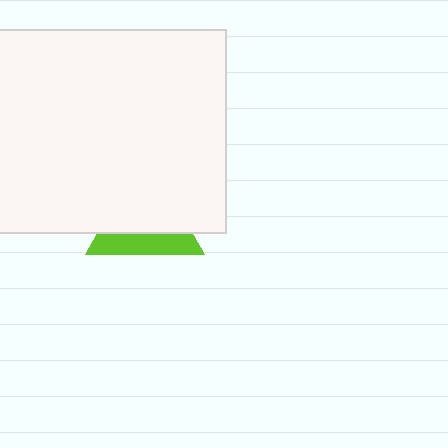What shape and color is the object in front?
The object in front is a white rectangle.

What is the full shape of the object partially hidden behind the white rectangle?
The partially hidden object is a lime triangle.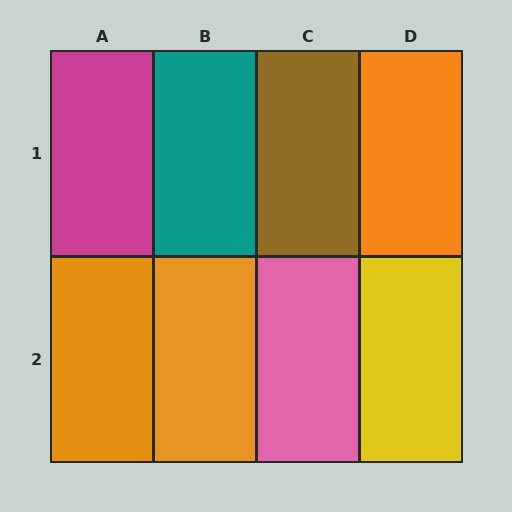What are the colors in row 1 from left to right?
Magenta, teal, brown, orange.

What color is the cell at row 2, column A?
Orange.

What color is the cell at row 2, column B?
Orange.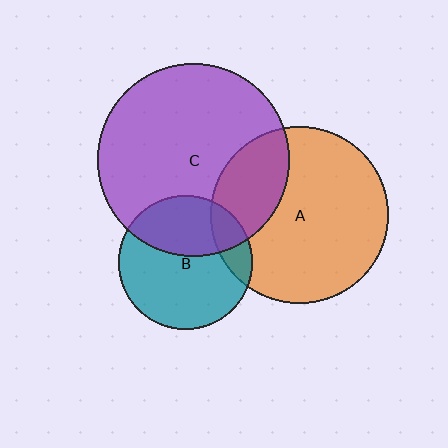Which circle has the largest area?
Circle C (purple).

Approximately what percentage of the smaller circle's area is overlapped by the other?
Approximately 35%.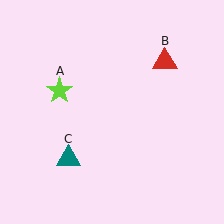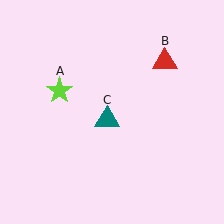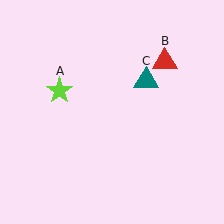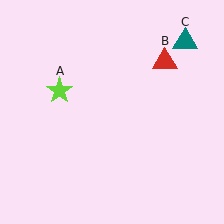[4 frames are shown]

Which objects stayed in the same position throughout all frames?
Lime star (object A) and red triangle (object B) remained stationary.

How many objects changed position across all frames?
1 object changed position: teal triangle (object C).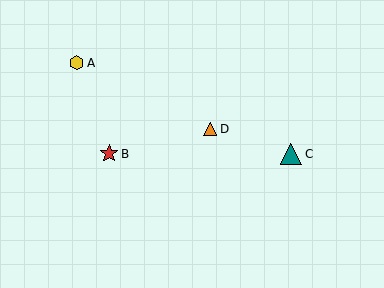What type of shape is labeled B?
Shape B is a red star.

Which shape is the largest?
The teal triangle (labeled C) is the largest.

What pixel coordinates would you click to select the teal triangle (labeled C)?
Click at (291, 154) to select the teal triangle C.